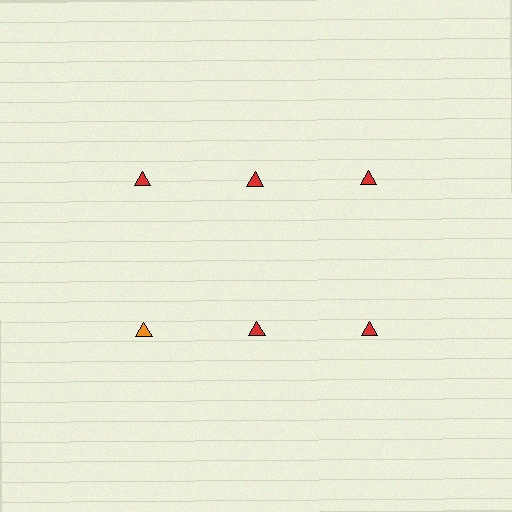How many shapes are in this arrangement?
There are 6 shapes arranged in a grid pattern.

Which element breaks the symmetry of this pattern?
The orange triangle in the second row, leftmost column breaks the symmetry. All other shapes are red triangles.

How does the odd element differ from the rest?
It has a different color: orange instead of red.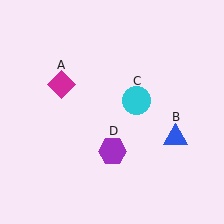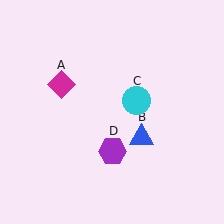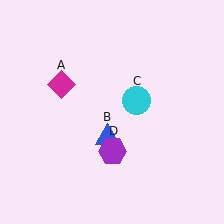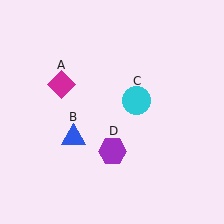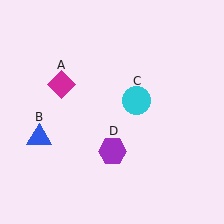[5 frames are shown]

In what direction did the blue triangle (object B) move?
The blue triangle (object B) moved left.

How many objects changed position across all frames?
1 object changed position: blue triangle (object B).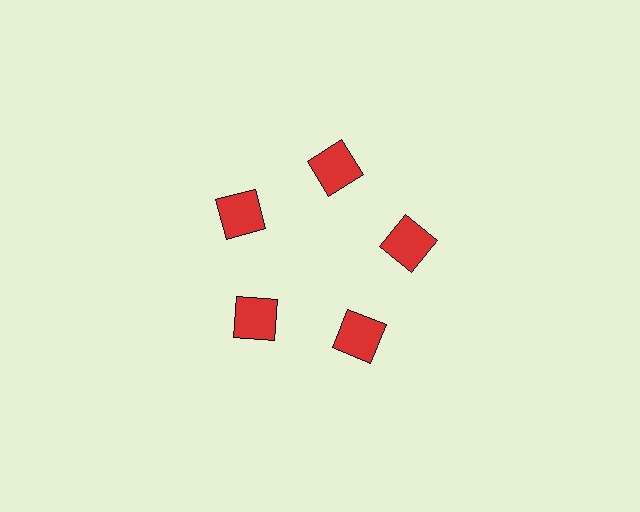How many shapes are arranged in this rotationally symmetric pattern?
There are 5 shapes, arranged in 5 groups of 1.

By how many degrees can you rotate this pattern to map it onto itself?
The pattern maps onto itself every 72 degrees of rotation.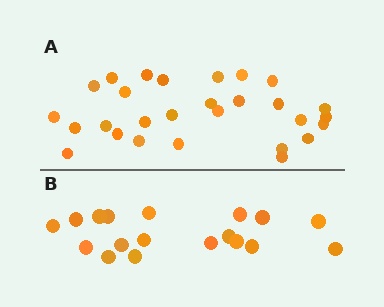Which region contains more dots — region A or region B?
Region A (the top region) has more dots.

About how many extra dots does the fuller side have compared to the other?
Region A has roughly 10 or so more dots than region B.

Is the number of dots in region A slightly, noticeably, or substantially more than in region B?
Region A has substantially more. The ratio is roughly 1.6 to 1.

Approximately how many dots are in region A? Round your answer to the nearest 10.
About 30 dots. (The exact count is 28, which rounds to 30.)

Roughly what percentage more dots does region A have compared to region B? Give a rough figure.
About 55% more.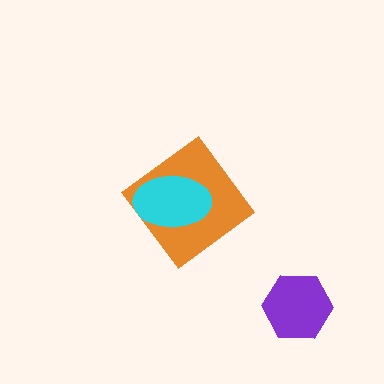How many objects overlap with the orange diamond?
1 object overlaps with the orange diamond.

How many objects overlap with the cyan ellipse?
1 object overlaps with the cyan ellipse.